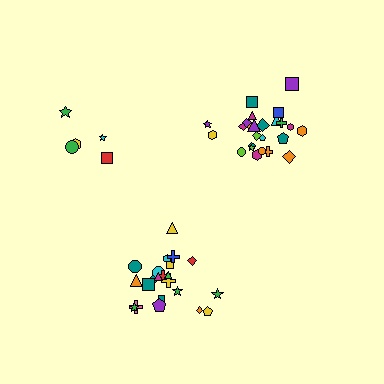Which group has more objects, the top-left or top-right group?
The top-right group.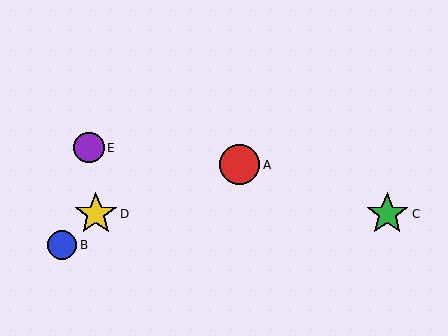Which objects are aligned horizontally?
Objects C, D are aligned horizontally.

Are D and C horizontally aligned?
Yes, both are at y≈214.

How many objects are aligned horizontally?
2 objects (C, D) are aligned horizontally.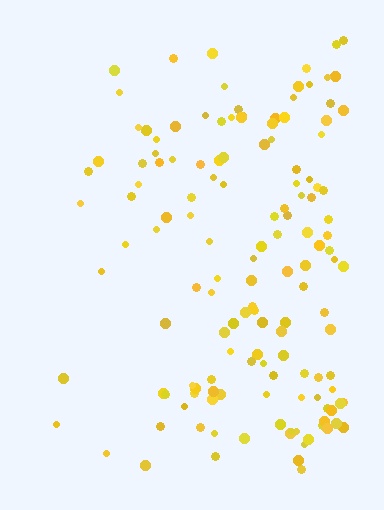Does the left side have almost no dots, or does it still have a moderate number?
Still a moderate number, just noticeably fewer than the right.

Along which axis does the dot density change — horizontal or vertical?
Horizontal.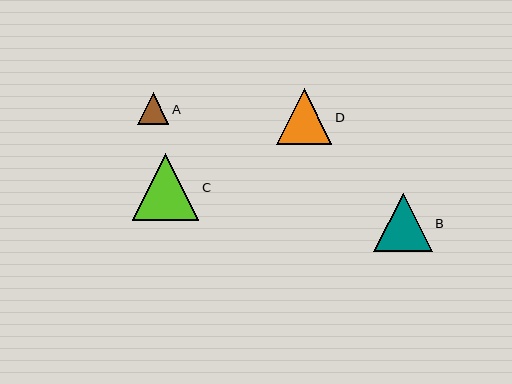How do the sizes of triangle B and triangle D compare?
Triangle B and triangle D are approximately the same size.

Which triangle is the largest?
Triangle C is the largest with a size of approximately 66 pixels.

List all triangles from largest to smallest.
From largest to smallest: C, B, D, A.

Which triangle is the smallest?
Triangle A is the smallest with a size of approximately 32 pixels.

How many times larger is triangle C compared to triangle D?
Triangle C is approximately 1.2 times the size of triangle D.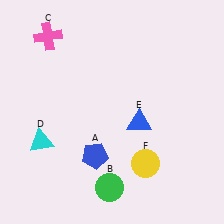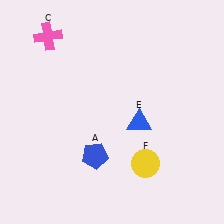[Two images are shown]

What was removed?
The cyan triangle (D), the green circle (B) were removed in Image 2.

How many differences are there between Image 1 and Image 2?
There are 2 differences between the two images.